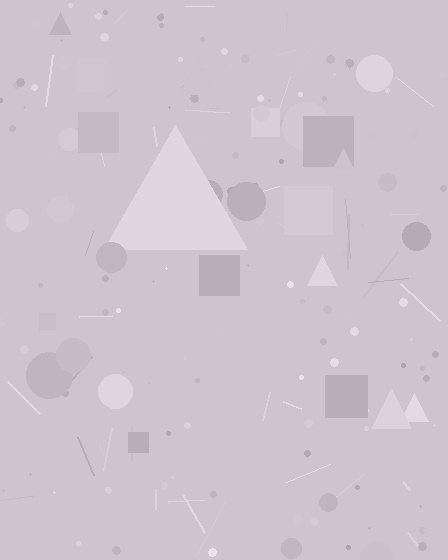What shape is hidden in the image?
A triangle is hidden in the image.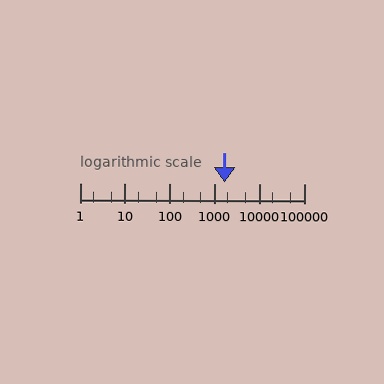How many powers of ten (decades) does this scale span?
The scale spans 5 decades, from 1 to 100000.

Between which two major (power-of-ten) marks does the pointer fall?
The pointer is between 1000 and 10000.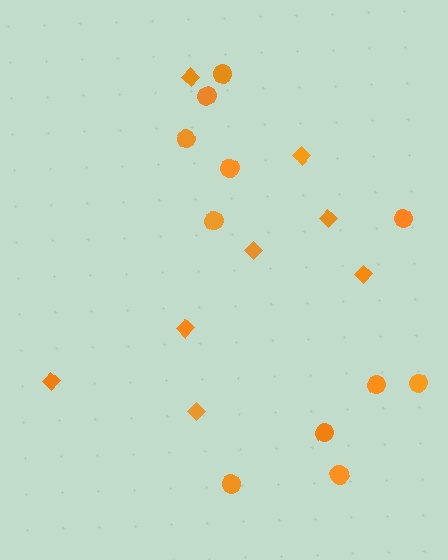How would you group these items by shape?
There are 2 groups: one group of circles (11) and one group of diamonds (8).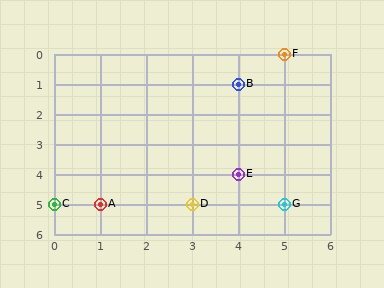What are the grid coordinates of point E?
Point E is at grid coordinates (4, 4).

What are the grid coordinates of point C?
Point C is at grid coordinates (0, 5).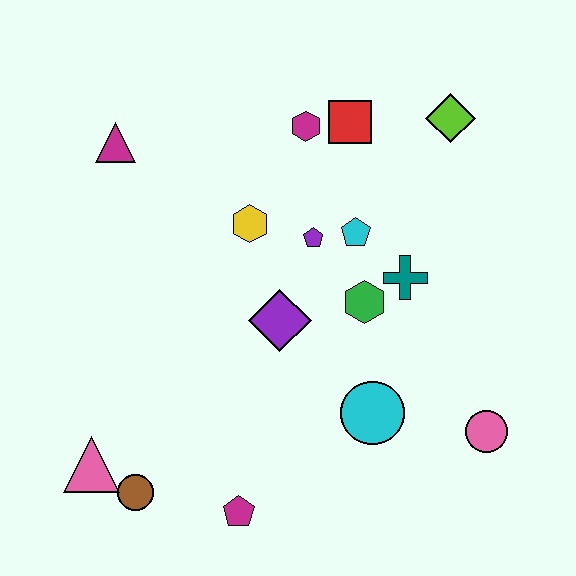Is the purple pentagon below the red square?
Yes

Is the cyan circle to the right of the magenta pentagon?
Yes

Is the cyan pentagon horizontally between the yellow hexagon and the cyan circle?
Yes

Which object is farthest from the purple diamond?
The lime diamond is farthest from the purple diamond.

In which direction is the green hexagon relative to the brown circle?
The green hexagon is to the right of the brown circle.